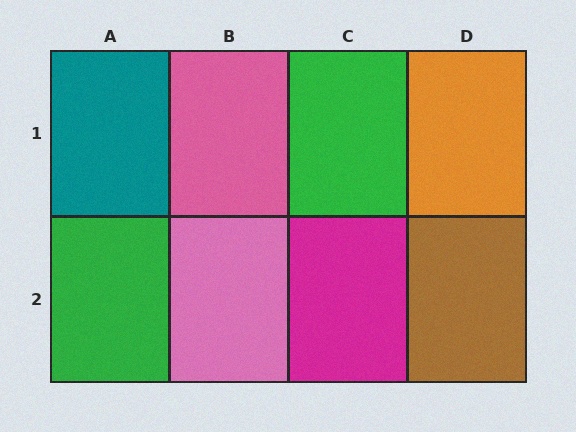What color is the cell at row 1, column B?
Pink.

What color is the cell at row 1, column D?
Orange.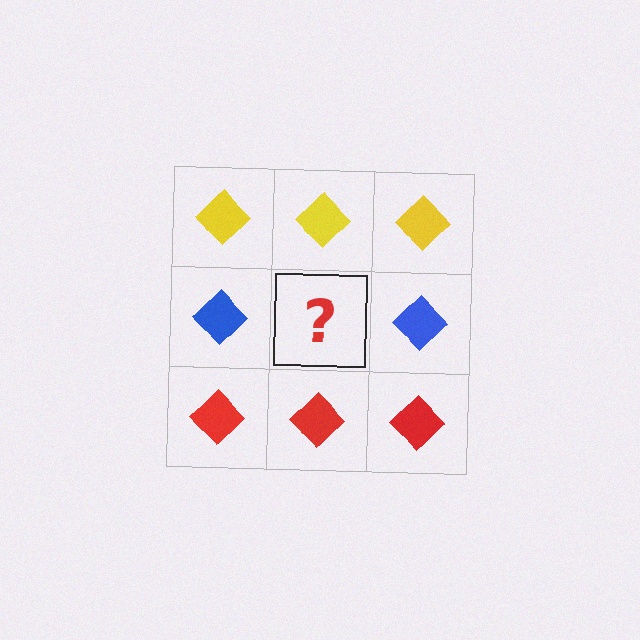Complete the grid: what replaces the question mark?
The question mark should be replaced with a blue diamond.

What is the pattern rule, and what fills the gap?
The rule is that each row has a consistent color. The gap should be filled with a blue diamond.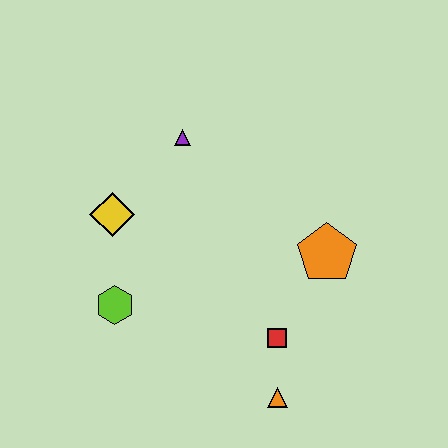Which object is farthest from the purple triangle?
The orange triangle is farthest from the purple triangle.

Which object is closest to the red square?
The orange triangle is closest to the red square.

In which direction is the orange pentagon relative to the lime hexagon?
The orange pentagon is to the right of the lime hexagon.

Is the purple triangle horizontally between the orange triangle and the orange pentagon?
No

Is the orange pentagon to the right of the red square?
Yes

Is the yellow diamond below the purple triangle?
Yes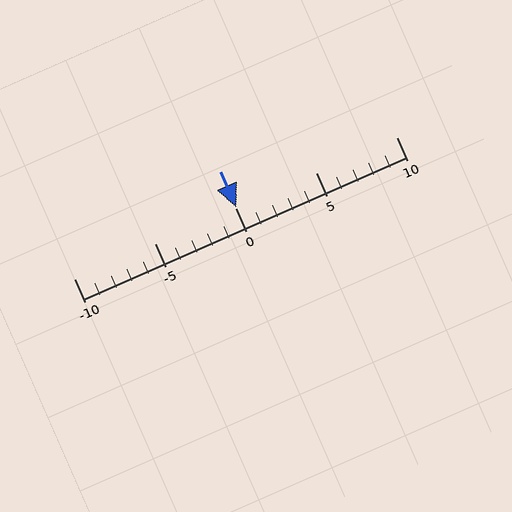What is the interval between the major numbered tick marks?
The major tick marks are spaced 5 units apart.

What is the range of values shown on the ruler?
The ruler shows values from -10 to 10.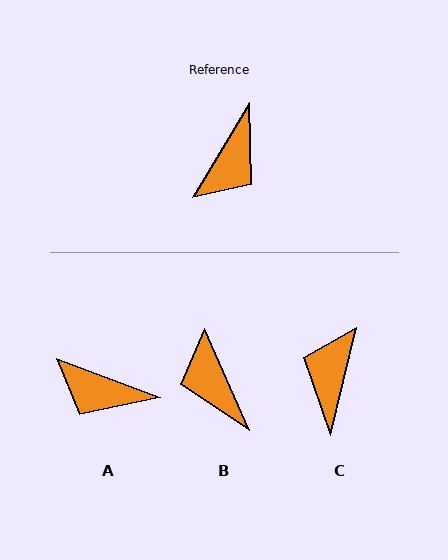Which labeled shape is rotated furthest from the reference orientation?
C, about 163 degrees away.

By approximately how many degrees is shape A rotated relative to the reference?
Approximately 80 degrees clockwise.